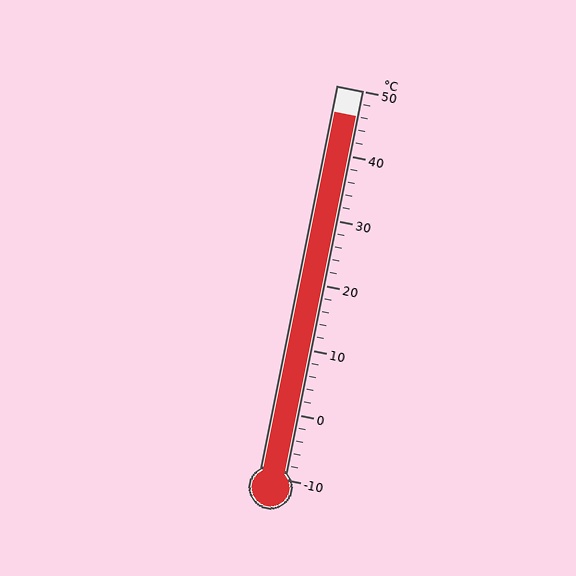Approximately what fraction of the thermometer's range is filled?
The thermometer is filled to approximately 95% of its range.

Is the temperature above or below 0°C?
The temperature is above 0°C.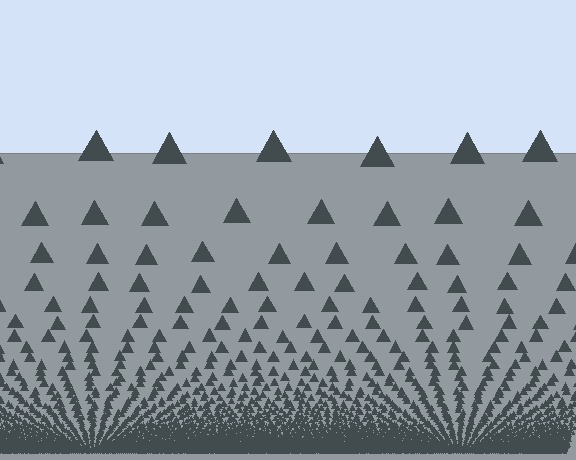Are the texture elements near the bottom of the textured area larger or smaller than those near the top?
Smaller. The gradient is inverted — elements near the bottom are smaller and denser.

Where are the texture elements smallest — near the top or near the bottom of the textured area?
Near the bottom.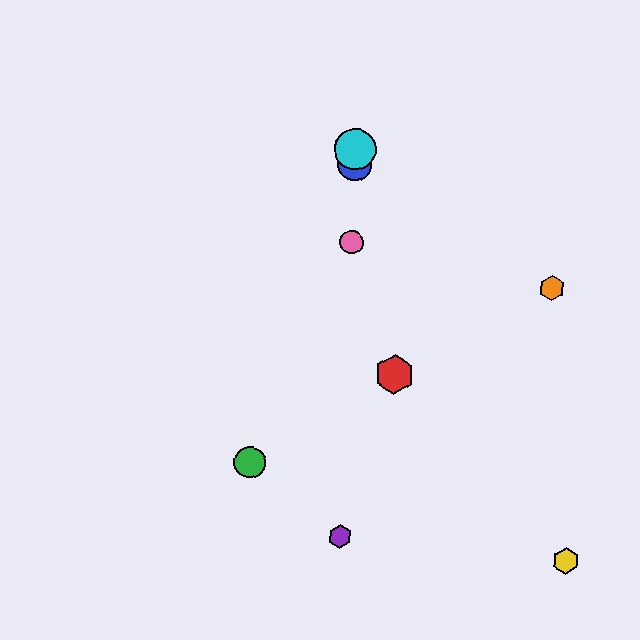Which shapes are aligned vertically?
The blue circle, the purple hexagon, the cyan circle, the pink circle are aligned vertically.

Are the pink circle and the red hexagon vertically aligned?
No, the pink circle is at x≈351 and the red hexagon is at x≈395.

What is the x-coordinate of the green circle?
The green circle is at x≈250.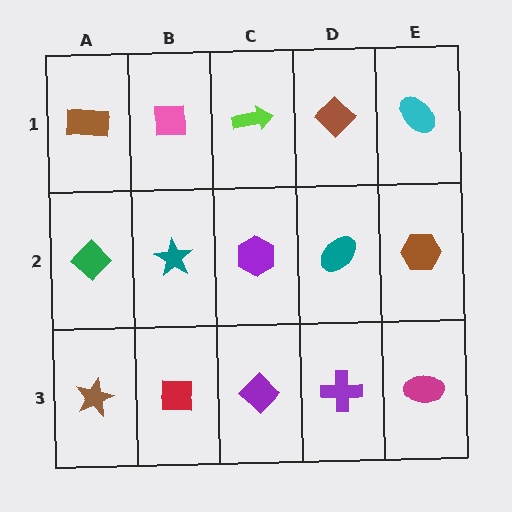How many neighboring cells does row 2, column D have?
4.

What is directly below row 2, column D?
A purple cross.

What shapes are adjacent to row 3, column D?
A teal ellipse (row 2, column D), a purple diamond (row 3, column C), a magenta ellipse (row 3, column E).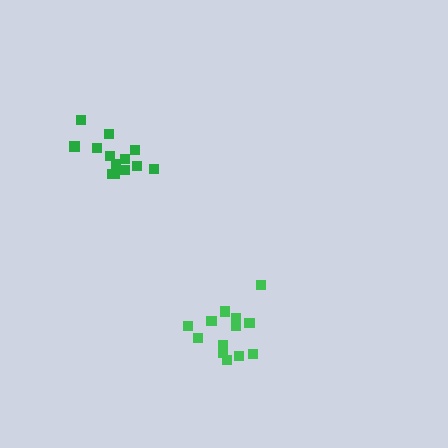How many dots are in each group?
Group 1: 13 dots, Group 2: 13 dots (26 total).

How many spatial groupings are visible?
There are 2 spatial groupings.